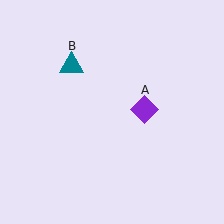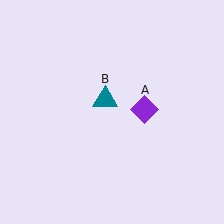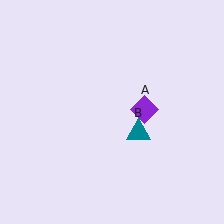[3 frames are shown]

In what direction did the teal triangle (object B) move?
The teal triangle (object B) moved down and to the right.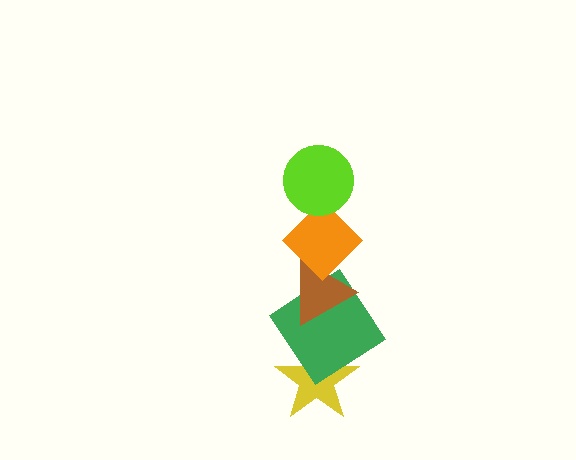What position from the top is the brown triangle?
The brown triangle is 3rd from the top.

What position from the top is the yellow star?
The yellow star is 5th from the top.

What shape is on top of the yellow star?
The green diamond is on top of the yellow star.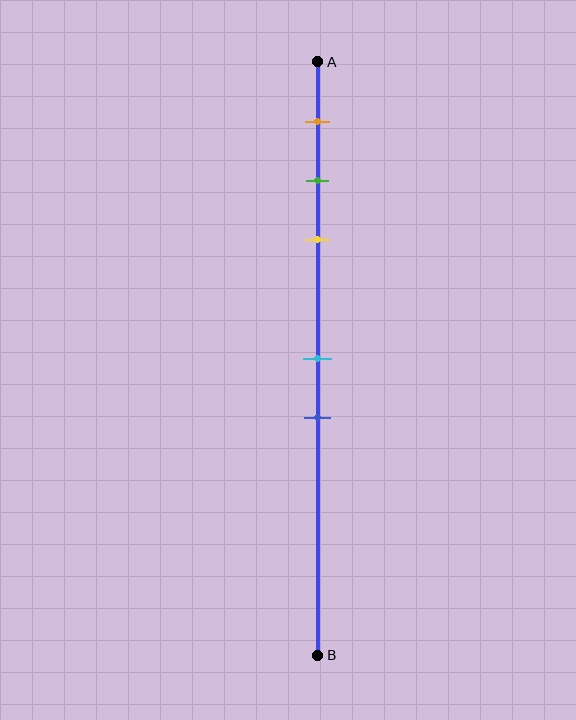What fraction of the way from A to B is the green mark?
The green mark is approximately 20% (0.2) of the way from A to B.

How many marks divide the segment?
There are 5 marks dividing the segment.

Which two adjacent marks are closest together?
The green and yellow marks are the closest adjacent pair.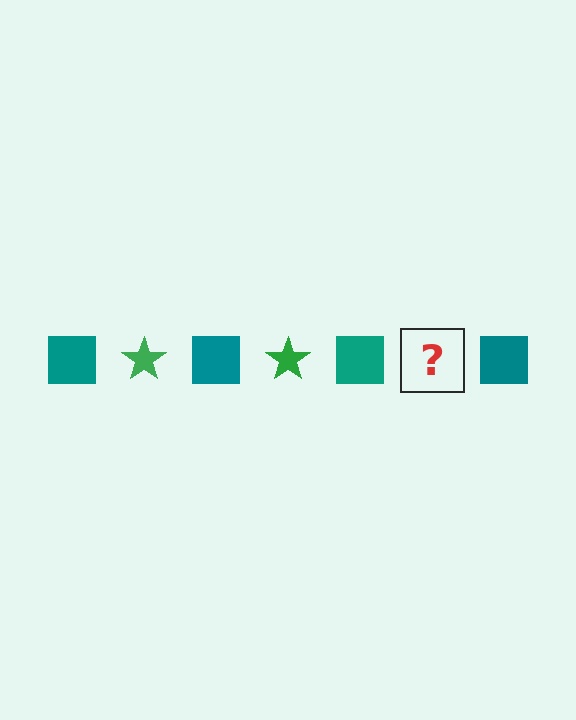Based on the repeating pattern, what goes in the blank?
The blank should be a green star.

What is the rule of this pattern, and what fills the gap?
The rule is that the pattern alternates between teal square and green star. The gap should be filled with a green star.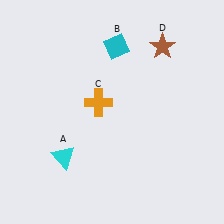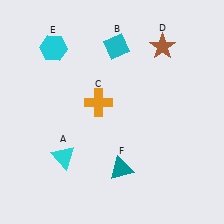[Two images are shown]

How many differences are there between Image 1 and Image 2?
There are 2 differences between the two images.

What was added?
A cyan hexagon (E), a teal triangle (F) were added in Image 2.